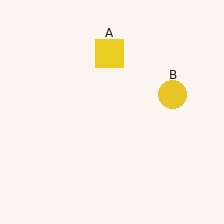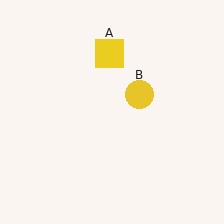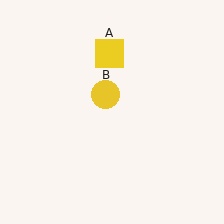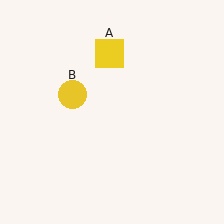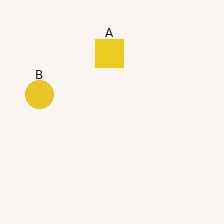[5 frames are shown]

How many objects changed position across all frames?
1 object changed position: yellow circle (object B).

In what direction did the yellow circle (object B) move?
The yellow circle (object B) moved left.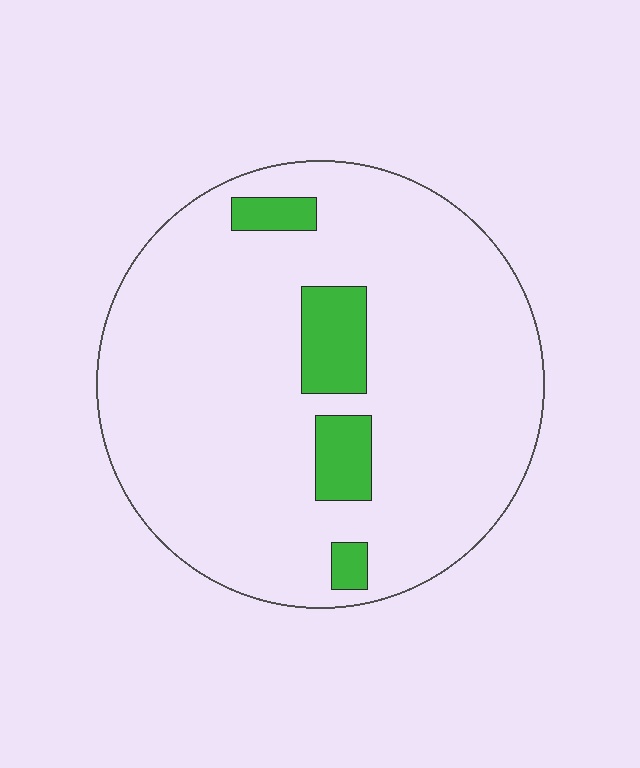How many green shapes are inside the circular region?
4.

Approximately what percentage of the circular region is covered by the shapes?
Approximately 10%.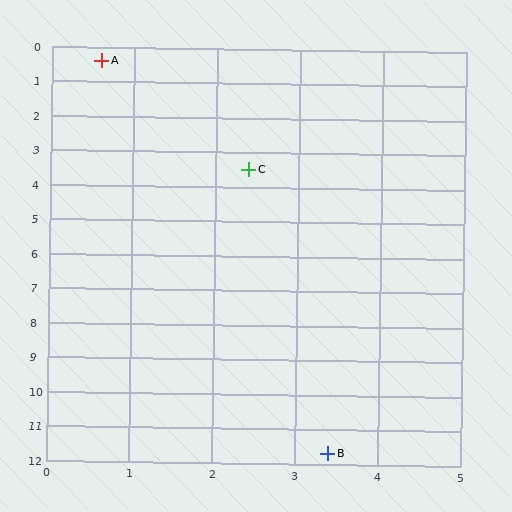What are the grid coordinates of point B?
Point B is at approximately (3.4, 11.7).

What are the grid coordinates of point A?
Point A is at approximately (0.6, 0.4).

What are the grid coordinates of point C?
Point C is at approximately (2.4, 3.5).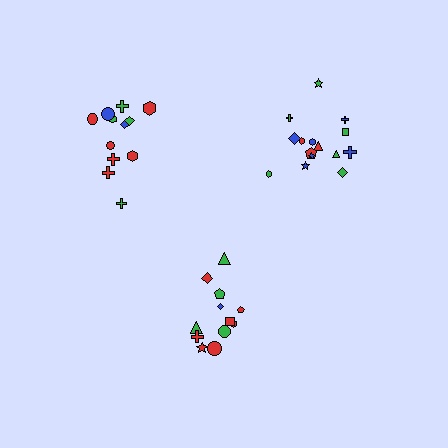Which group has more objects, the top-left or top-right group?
The top-right group.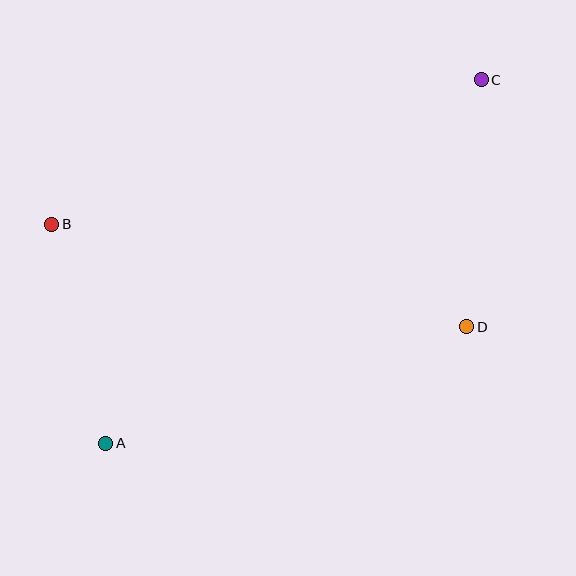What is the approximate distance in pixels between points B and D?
The distance between B and D is approximately 427 pixels.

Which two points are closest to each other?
Points A and B are closest to each other.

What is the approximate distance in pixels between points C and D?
The distance between C and D is approximately 248 pixels.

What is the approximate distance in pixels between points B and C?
The distance between B and C is approximately 453 pixels.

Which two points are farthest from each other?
Points A and C are farthest from each other.